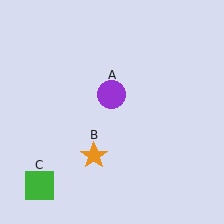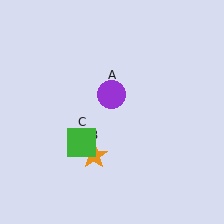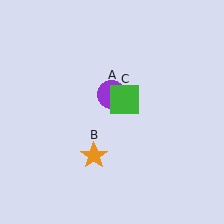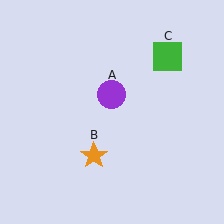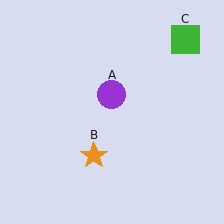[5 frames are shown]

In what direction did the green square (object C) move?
The green square (object C) moved up and to the right.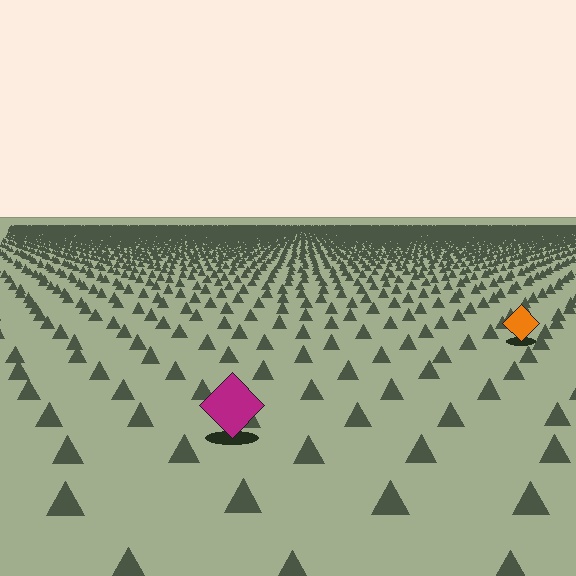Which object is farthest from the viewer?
The orange diamond is farthest from the viewer. It appears smaller and the ground texture around it is denser.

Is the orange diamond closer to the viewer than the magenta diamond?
No. The magenta diamond is closer — you can tell from the texture gradient: the ground texture is coarser near it.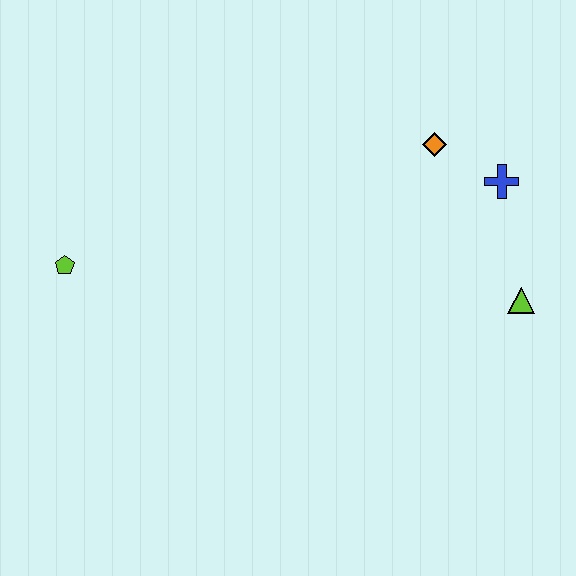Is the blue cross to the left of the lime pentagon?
No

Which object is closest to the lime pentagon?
The orange diamond is closest to the lime pentagon.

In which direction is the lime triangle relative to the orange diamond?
The lime triangle is below the orange diamond.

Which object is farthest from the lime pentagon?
The lime triangle is farthest from the lime pentagon.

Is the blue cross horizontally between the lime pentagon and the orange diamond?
No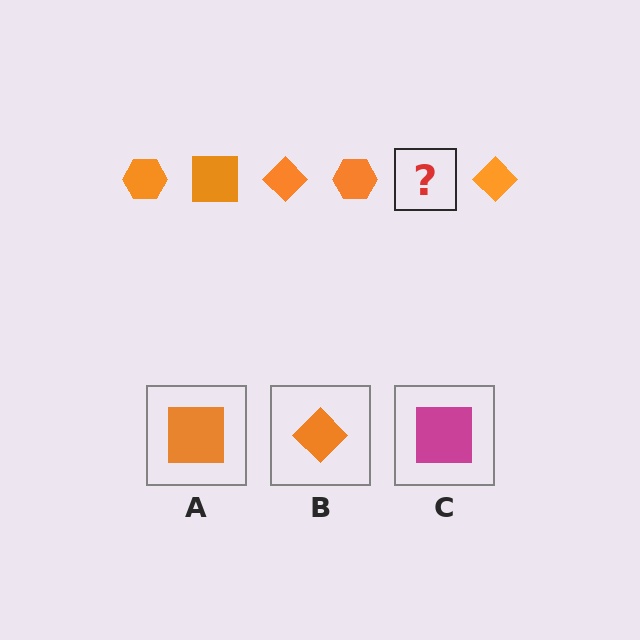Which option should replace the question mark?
Option A.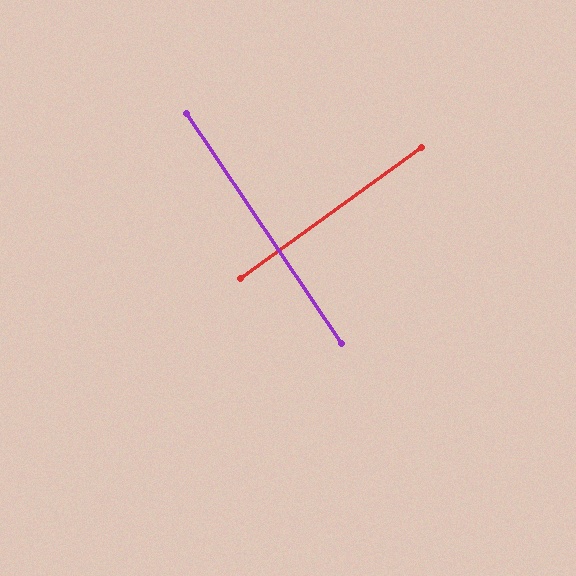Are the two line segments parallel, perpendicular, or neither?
Perpendicular — they meet at approximately 88°.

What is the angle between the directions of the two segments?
Approximately 88 degrees.